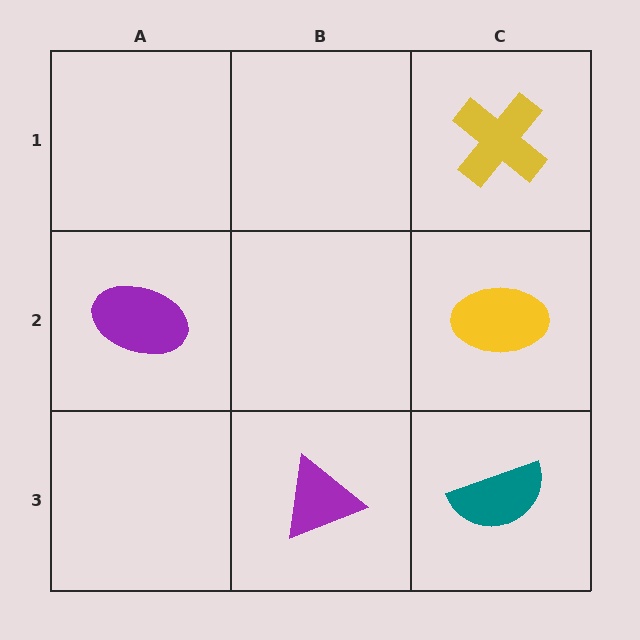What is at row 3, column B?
A purple triangle.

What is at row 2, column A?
A purple ellipse.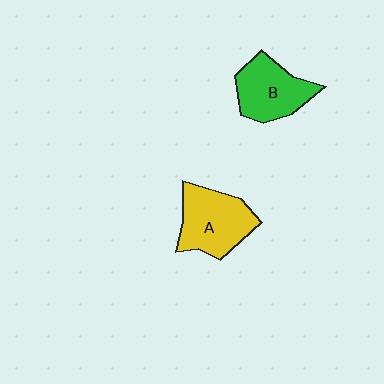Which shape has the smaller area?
Shape B (green).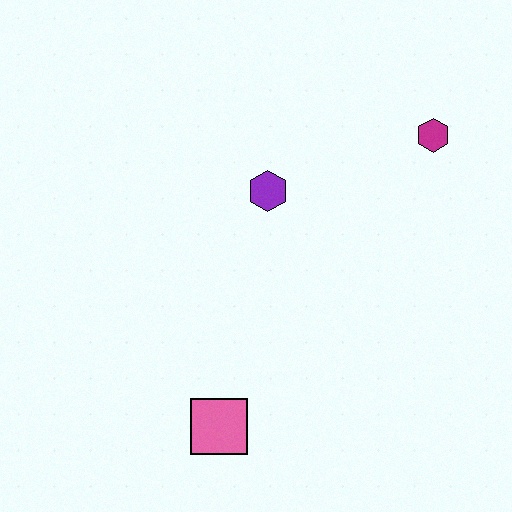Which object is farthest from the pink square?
The magenta hexagon is farthest from the pink square.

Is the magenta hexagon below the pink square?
No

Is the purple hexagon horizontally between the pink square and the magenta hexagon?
Yes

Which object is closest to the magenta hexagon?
The purple hexagon is closest to the magenta hexagon.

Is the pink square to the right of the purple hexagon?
No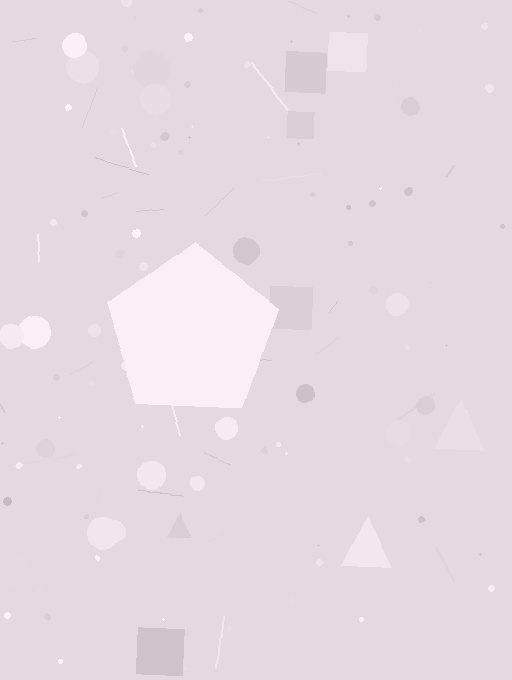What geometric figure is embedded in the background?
A pentagon is embedded in the background.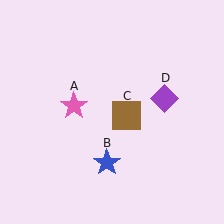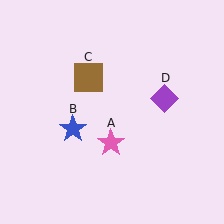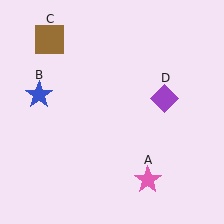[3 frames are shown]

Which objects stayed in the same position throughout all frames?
Purple diamond (object D) remained stationary.